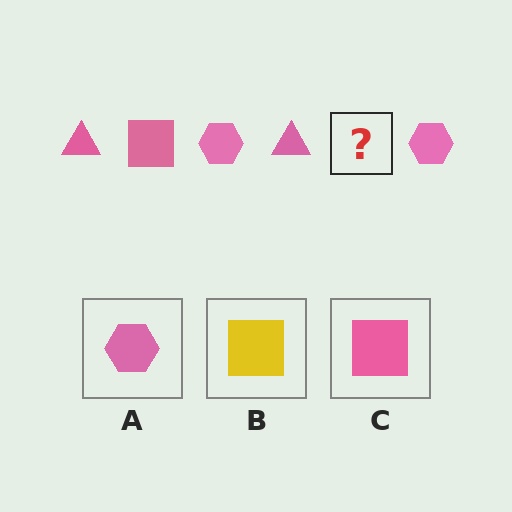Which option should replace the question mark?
Option C.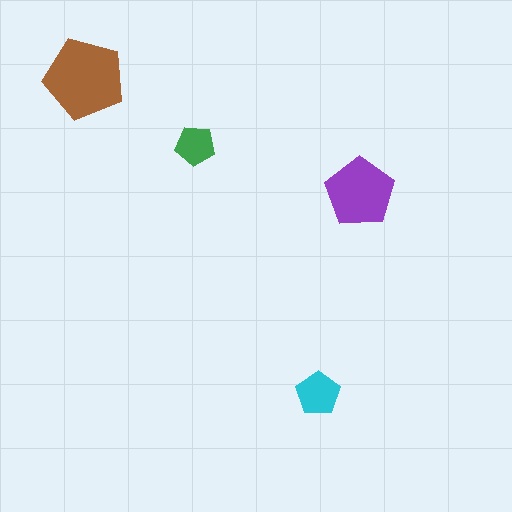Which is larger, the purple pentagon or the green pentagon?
The purple one.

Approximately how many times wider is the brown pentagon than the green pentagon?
About 2 times wider.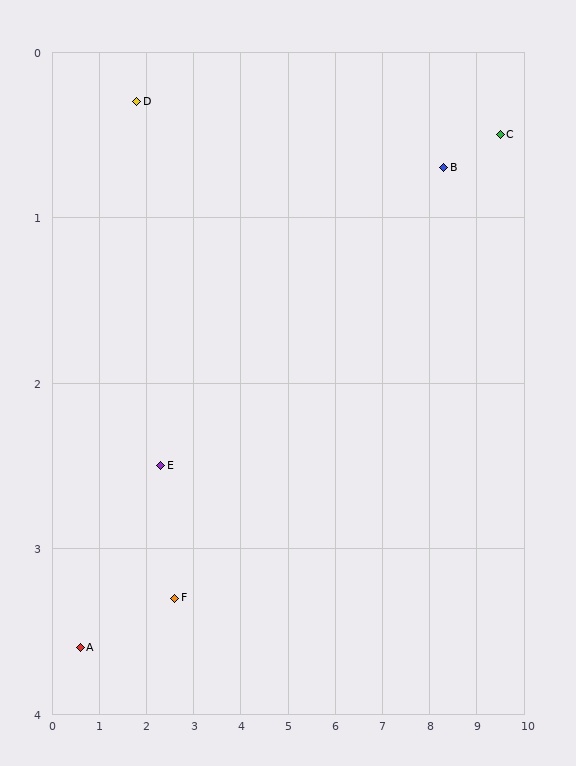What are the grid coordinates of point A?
Point A is at approximately (0.6, 3.6).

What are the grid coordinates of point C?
Point C is at approximately (9.5, 0.5).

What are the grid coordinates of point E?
Point E is at approximately (2.3, 2.5).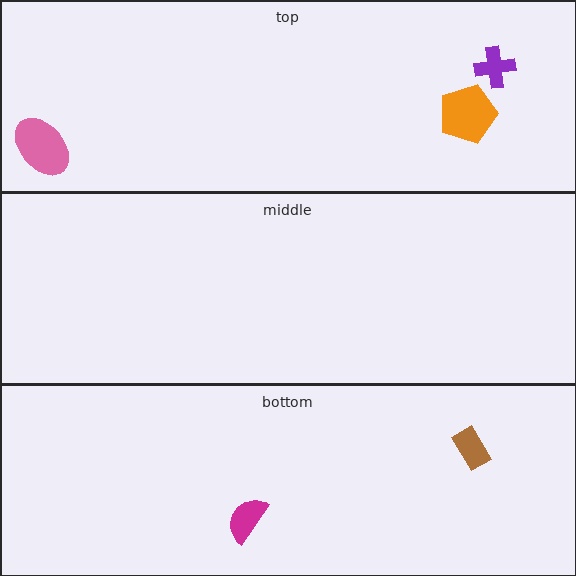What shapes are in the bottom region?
The brown rectangle, the magenta semicircle.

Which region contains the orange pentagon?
The top region.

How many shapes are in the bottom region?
2.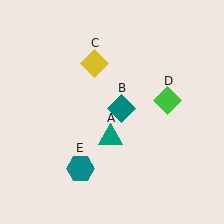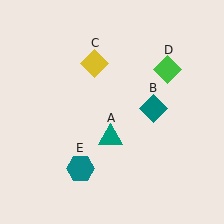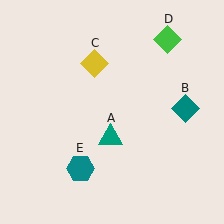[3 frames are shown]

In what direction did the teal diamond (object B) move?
The teal diamond (object B) moved right.